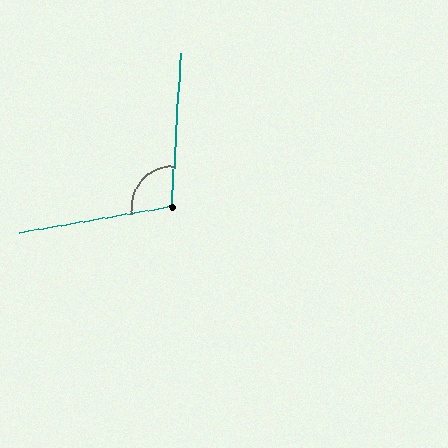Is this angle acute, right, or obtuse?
It is obtuse.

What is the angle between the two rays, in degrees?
Approximately 103 degrees.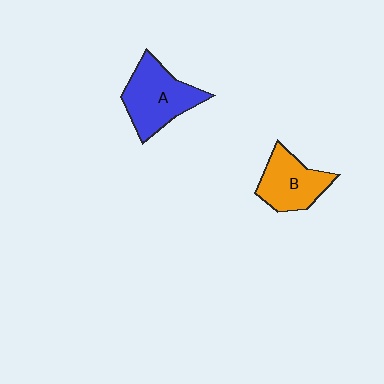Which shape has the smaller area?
Shape B (orange).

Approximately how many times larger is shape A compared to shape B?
Approximately 1.2 times.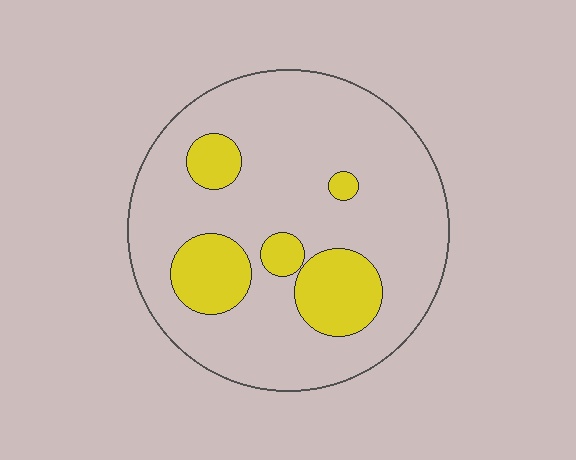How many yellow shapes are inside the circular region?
5.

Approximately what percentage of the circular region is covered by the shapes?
Approximately 20%.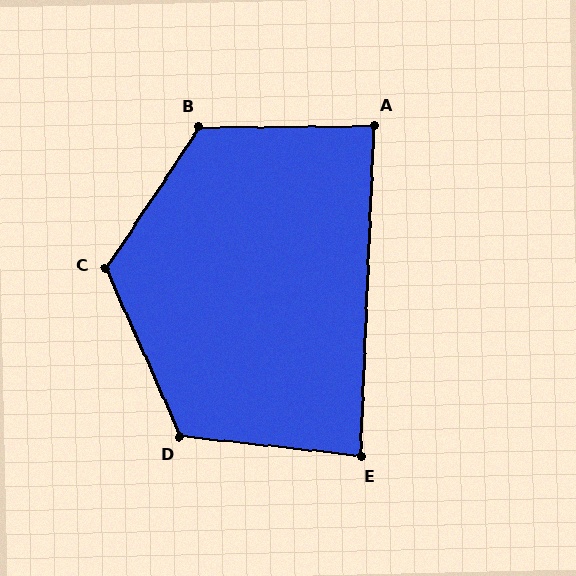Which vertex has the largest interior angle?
B, at approximately 124 degrees.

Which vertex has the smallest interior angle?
E, at approximately 86 degrees.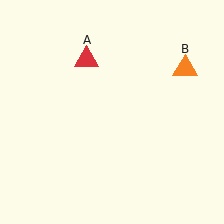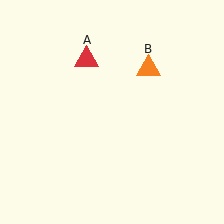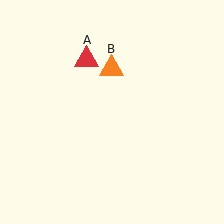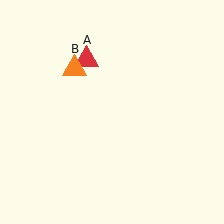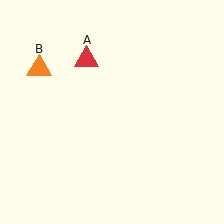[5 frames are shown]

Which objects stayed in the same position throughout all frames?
Red triangle (object A) remained stationary.